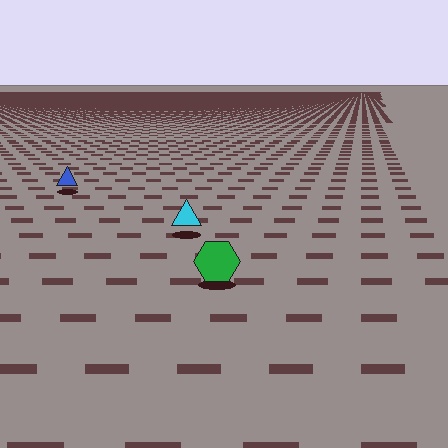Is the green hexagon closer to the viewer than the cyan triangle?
Yes. The green hexagon is closer — you can tell from the texture gradient: the ground texture is coarser near it.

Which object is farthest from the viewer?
The blue triangle is farthest from the viewer. It appears smaller and the ground texture around it is denser.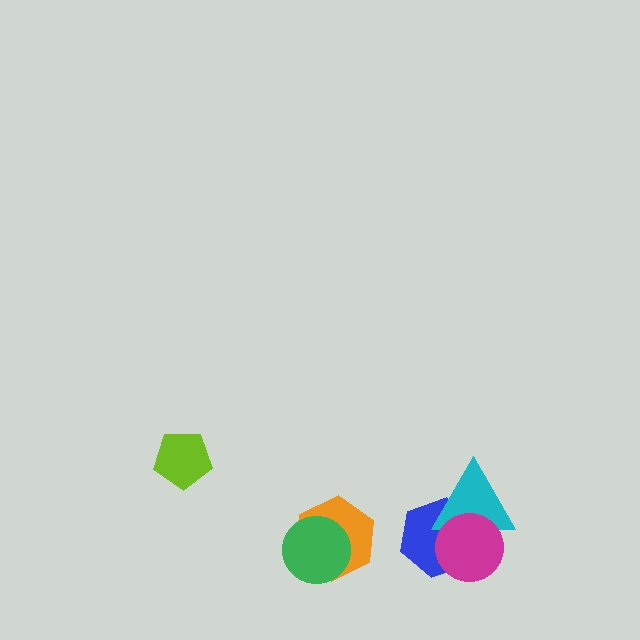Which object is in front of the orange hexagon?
The green circle is in front of the orange hexagon.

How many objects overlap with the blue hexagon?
2 objects overlap with the blue hexagon.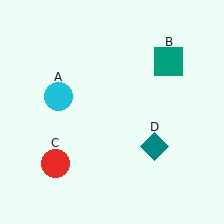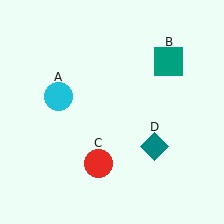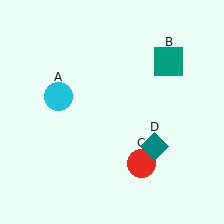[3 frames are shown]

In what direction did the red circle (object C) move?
The red circle (object C) moved right.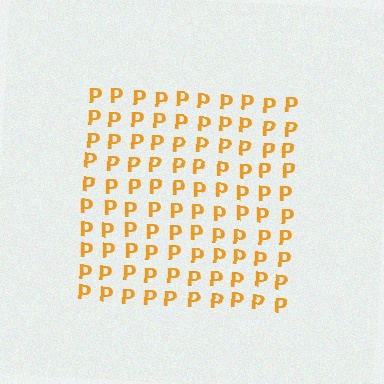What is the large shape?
The large shape is a square.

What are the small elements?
The small elements are letter P's.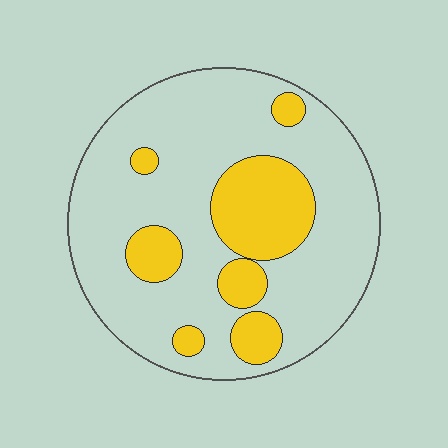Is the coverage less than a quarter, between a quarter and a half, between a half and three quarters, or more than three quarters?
Less than a quarter.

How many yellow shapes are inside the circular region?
7.